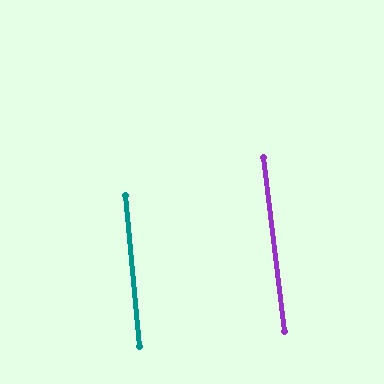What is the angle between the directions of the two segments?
Approximately 1 degree.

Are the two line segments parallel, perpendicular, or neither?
Parallel — their directions differ by only 1.3°.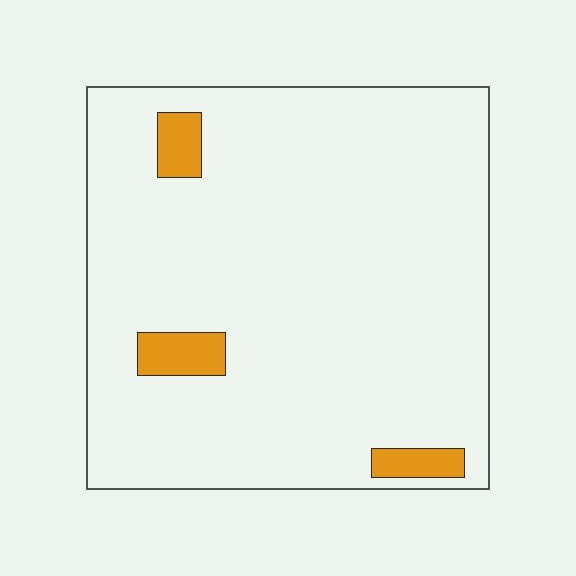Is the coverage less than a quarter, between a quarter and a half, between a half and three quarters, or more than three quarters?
Less than a quarter.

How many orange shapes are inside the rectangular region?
3.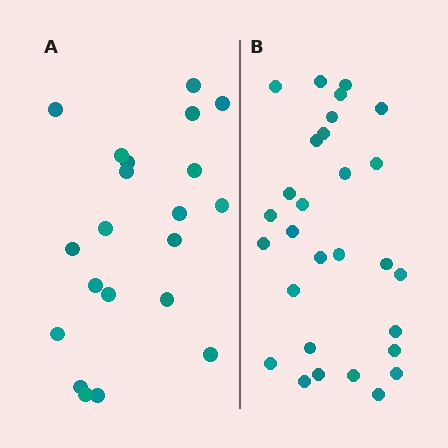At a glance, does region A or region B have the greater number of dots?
Region B (the right region) has more dots.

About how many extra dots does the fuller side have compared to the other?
Region B has roughly 8 or so more dots than region A.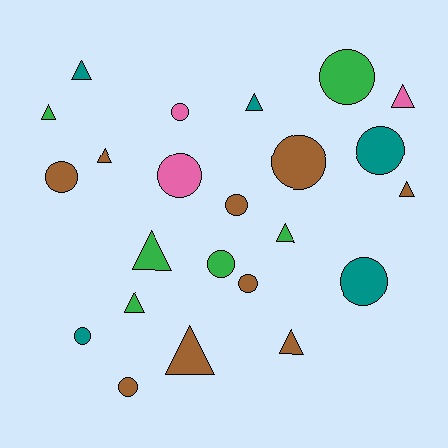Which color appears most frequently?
Brown, with 9 objects.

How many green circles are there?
There are 2 green circles.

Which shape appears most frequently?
Circle, with 12 objects.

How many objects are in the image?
There are 23 objects.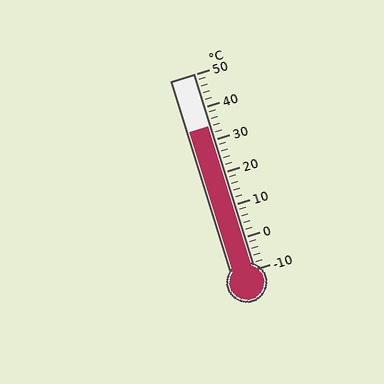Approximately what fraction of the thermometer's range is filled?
The thermometer is filled to approximately 75% of its range.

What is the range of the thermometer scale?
The thermometer scale ranges from -10°C to 50°C.